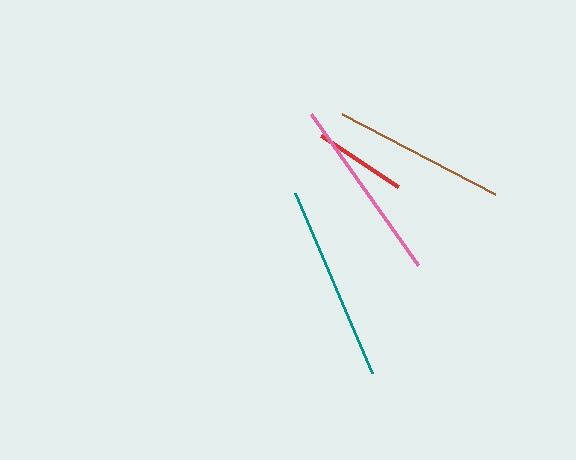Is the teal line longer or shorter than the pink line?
The teal line is longer than the pink line.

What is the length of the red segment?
The red segment is approximately 92 pixels long.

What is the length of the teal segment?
The teal segment is approximately 195 pixels long.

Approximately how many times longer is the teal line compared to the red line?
The teal line is approximately 2.1 times the length of the red line.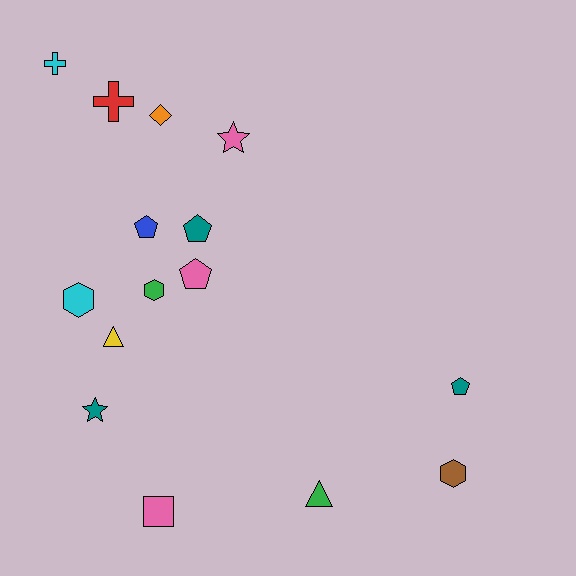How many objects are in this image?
There are 15 objects.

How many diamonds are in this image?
There is 1 diamond.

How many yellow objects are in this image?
There is 1 yellow object.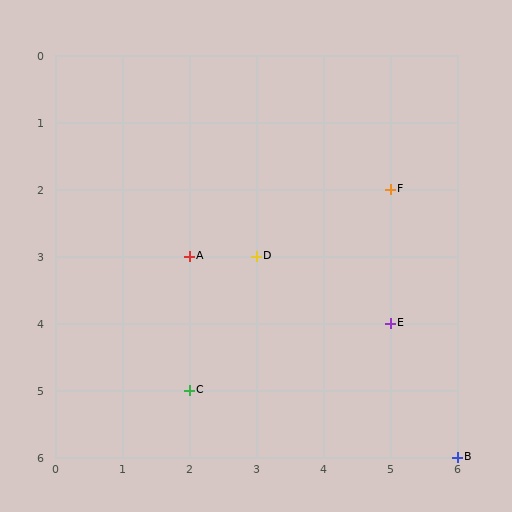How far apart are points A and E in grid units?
Points A and E are 3 columns and 1 row apart (about 3.2 grid units diagonally).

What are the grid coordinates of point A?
Point A is at grid coordinates (2, 3).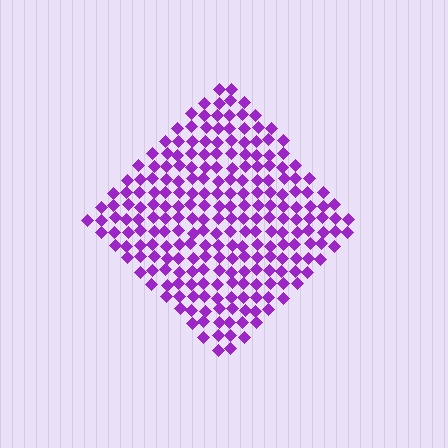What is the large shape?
The large shape is a diamond.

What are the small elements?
The small elements are diamonds.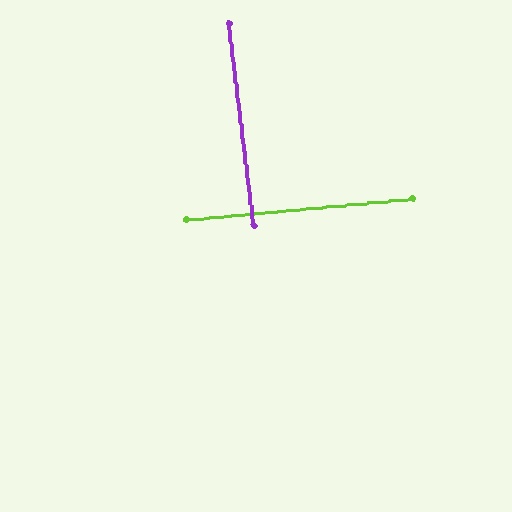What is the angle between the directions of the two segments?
Approximately 89 degrees.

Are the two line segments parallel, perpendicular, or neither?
Perpendicular — they meet at approximately 89°.